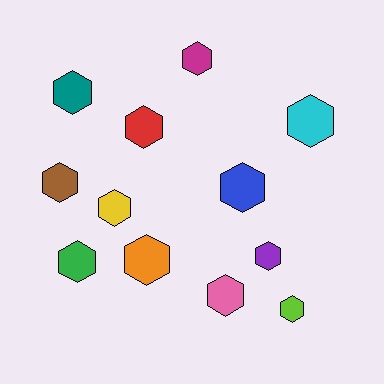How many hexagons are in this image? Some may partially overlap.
There are 12 hexagons.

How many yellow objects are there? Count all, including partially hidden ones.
There is 1 yellow object.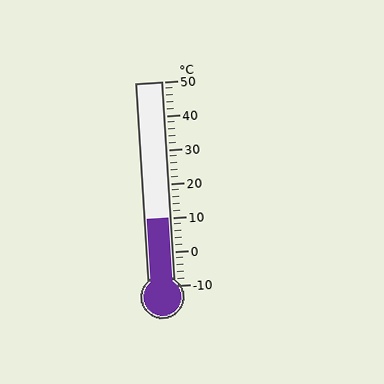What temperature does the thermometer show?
The thermometer shows approximately 10°C.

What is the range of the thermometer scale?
The thermometer scale ranges from -10°C to 50°C.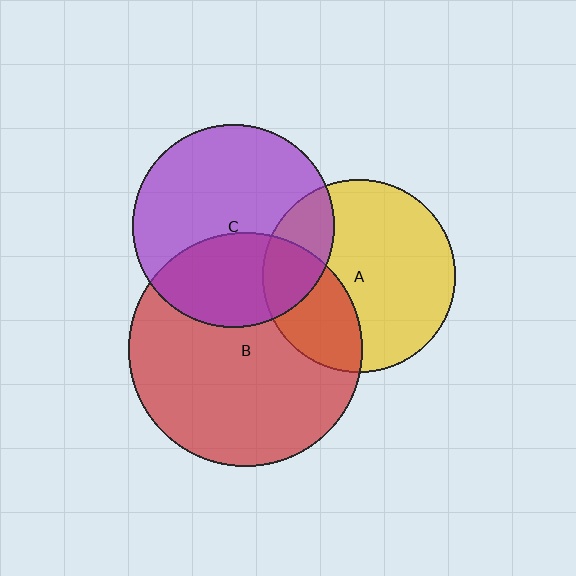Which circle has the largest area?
Circle B (red).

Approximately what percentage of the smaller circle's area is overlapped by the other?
Approximately 30%.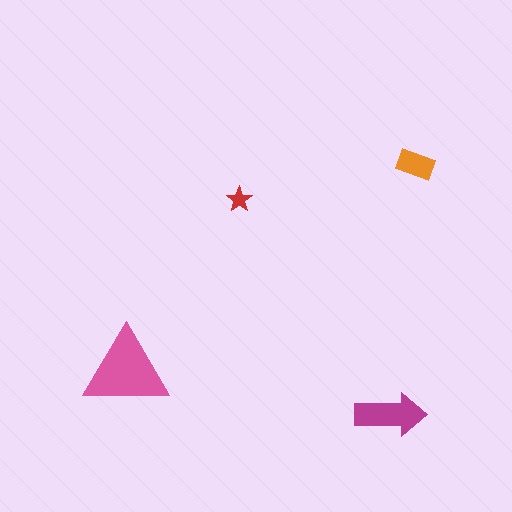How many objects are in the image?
There are 4 objects in the image.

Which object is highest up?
The orange rectangle is topmost.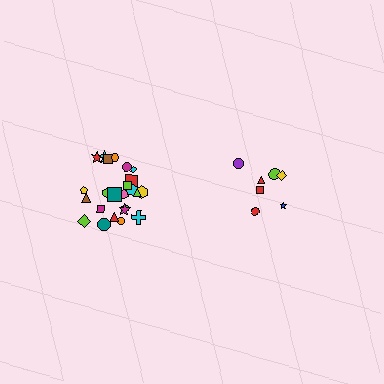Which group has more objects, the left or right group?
The left group.